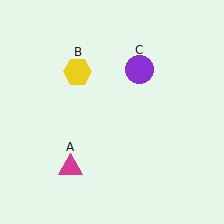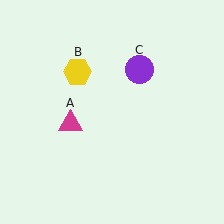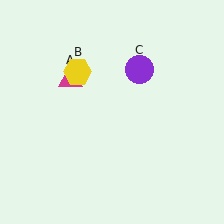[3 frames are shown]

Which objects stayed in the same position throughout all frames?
Yellow hexagon (object B) and purple circle (object C) remained stationary.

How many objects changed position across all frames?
1 object changed position: magenta triangle (object A).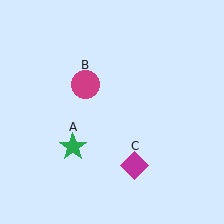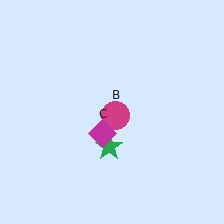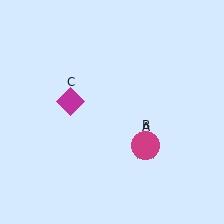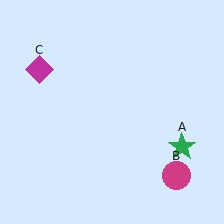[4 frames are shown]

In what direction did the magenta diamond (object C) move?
The magenta diamond (object C) moved up and to the left.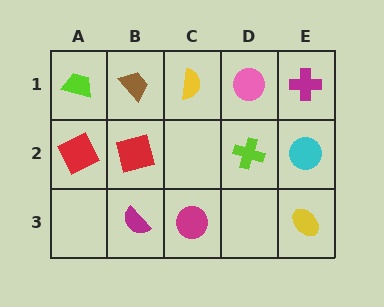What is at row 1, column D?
A pink circle.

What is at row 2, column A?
A red square.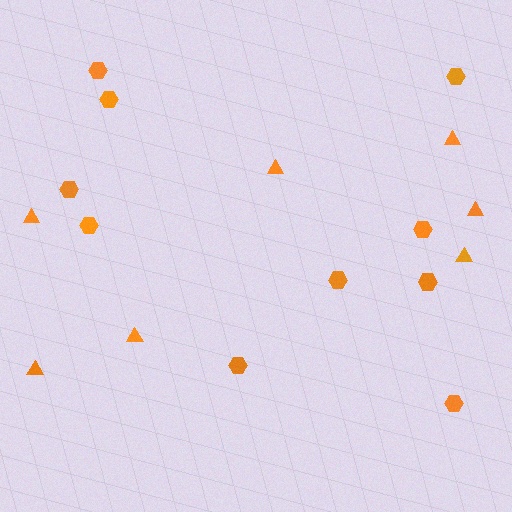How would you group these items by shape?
There are 2 groups: one group of hexagons (10) and one group of triangles (7).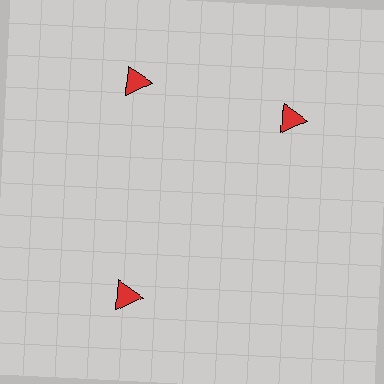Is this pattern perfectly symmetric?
No. The 3 red triangles are arranged in a ring, but one element near the 3 o'clock position is rotated out of alignment along the ring, breaking the 3-fold rotational symmetry.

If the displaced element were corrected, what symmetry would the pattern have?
It would have 3-fold rotational symmetry — the pattern would map onto itself every 120 degrees.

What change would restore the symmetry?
The symmetry would be restored by rotating it back into even spacing with its neighbors so that all 3 triangles sit at equal angles and equal distance from the center.